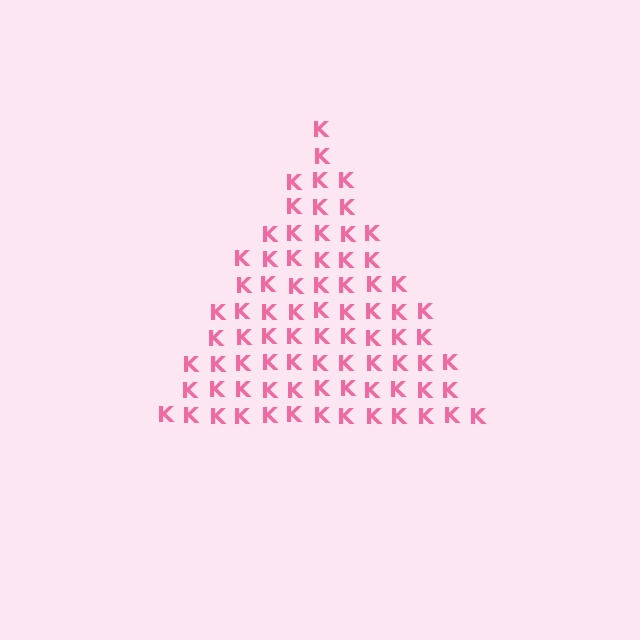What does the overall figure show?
The overall figure shows a triangle.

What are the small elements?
The small elements are letter K's.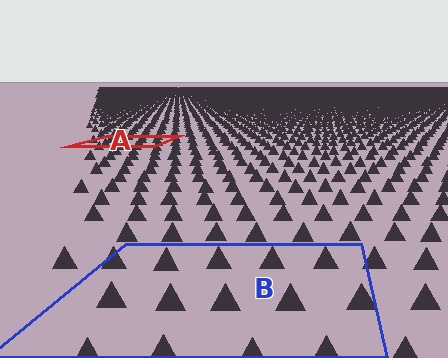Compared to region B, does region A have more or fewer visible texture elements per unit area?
Region A has more texture elements per unit area — they are packed more densely because it is farther away.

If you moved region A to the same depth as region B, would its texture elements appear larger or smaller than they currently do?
They would appear larger. At a closer depth, the same texture elements are projected at a bigger on-screen size.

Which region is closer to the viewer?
Region B is closer. The texture elements there are larger and more spread out.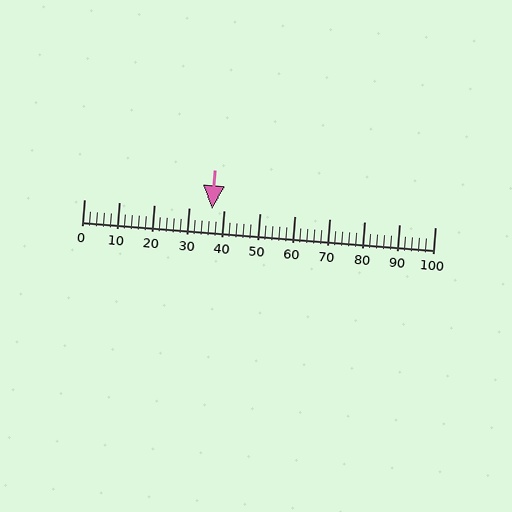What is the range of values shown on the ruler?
The ruler shows values from 0 to 100.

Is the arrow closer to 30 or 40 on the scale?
The arrow is closer to 40.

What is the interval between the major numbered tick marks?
The major tick marks are spaced 10 units apart.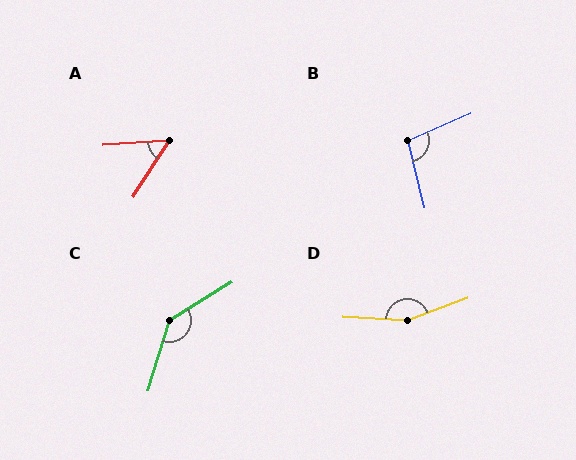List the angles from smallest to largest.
A (53°), B (100°), C (139°), D (157°).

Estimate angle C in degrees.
Approximately 139 degrees.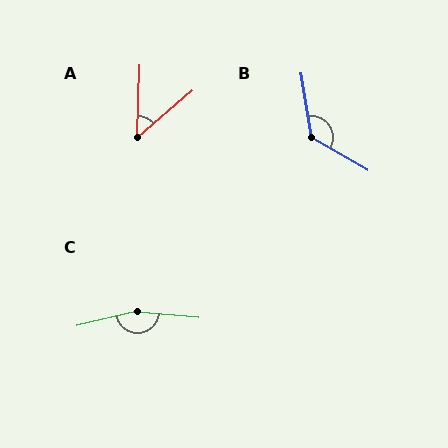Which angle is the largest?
C, at approximately 162 degrees.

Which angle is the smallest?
A, at approximately 47 degrees.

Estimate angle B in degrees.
Approximately 129 degrees.